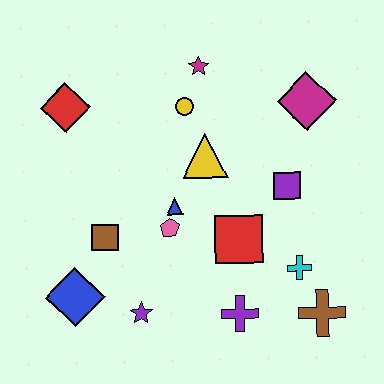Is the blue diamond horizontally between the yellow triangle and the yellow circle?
No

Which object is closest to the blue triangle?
The pink pentagon is closest to the blue triangle.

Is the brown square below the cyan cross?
No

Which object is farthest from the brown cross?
The red diamond is farthest from the brown cross.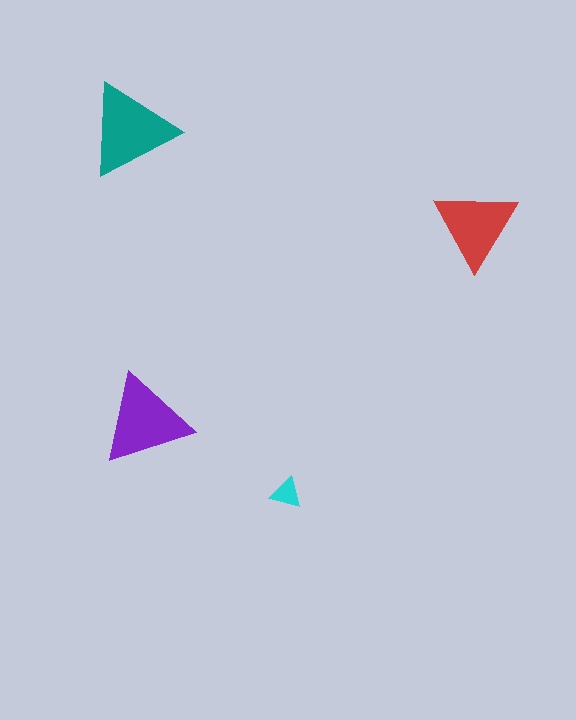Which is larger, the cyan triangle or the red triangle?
The red one.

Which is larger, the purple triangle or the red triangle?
The purple one.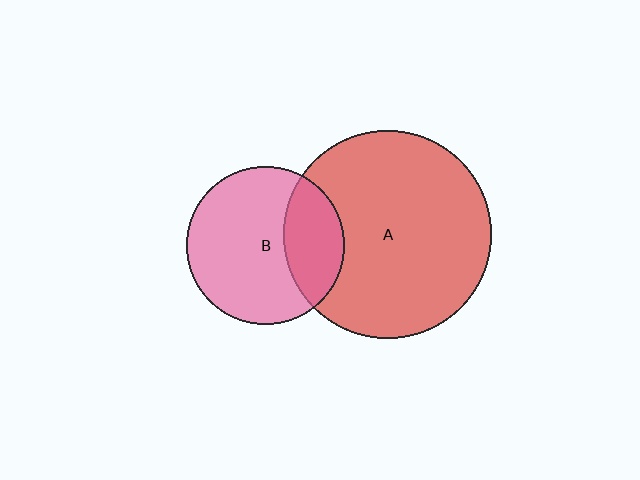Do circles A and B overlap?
Yes.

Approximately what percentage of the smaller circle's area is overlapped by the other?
Approximately 30%.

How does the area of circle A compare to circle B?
Approximately 1.7 times.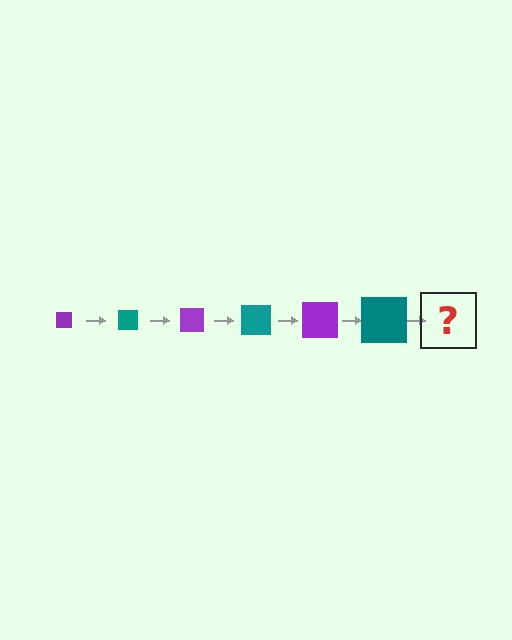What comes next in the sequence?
The next element should be a purple square, larger than the previous one.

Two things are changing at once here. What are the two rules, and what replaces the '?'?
The two rules are that the square grows larger each step and the color cycles through purple and teal. The '?' should be a purple square, larger than the previous one.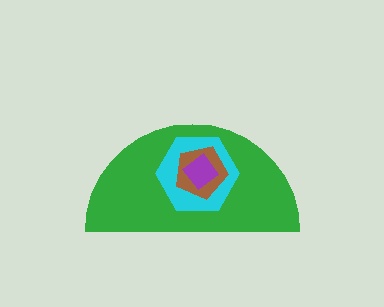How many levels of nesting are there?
4.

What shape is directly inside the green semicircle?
The cyan hexagon.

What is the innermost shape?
The purple diamond.